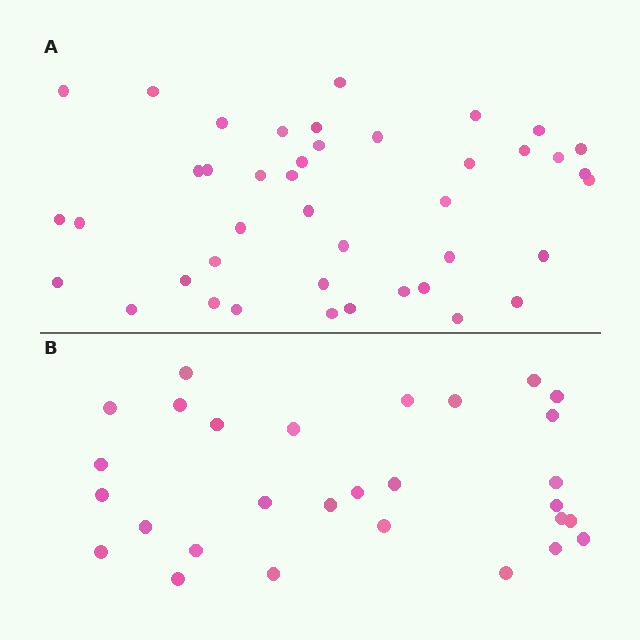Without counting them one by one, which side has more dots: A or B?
Region A (the top region) has more dots.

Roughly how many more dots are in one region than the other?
Region A has approximately 15 more dots than region B.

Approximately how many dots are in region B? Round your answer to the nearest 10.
About 30 dots. (The exact count is 29, which rounds to 30.)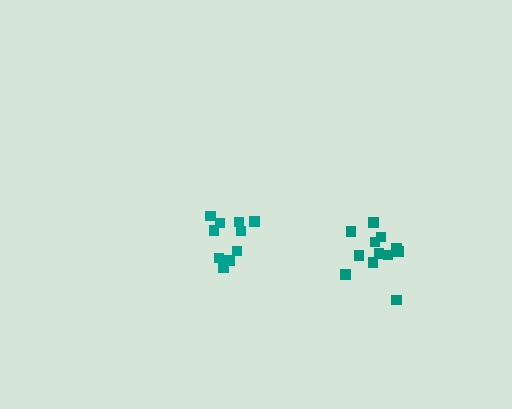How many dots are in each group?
Group 1: 10 dots, Group 2: 12 dots (22 total).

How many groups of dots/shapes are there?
There are 2 groups.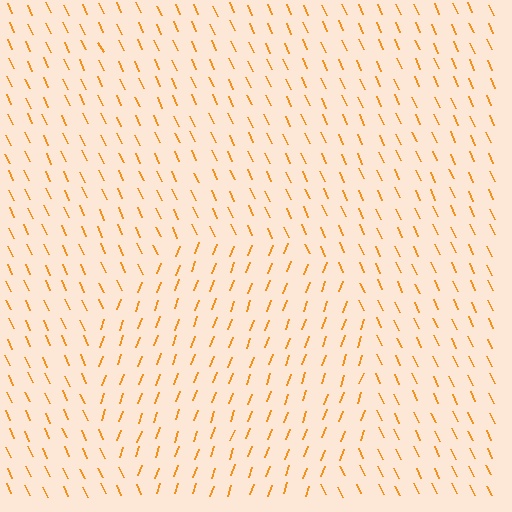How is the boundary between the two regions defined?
The boundary is defined purely by a change in line orientation (approximately 45 degrees difference). All lines are the same color and thickness.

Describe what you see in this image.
The image is filled with small orange line segments. A circle region in the image has lines oriented differently from the surrounding lines, creating a visible texture boundary.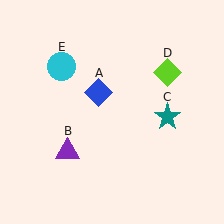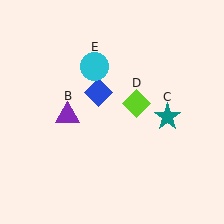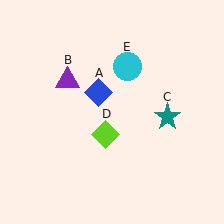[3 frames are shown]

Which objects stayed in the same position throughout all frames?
Blue diamond (object A) and teal star (object C) remained stationary.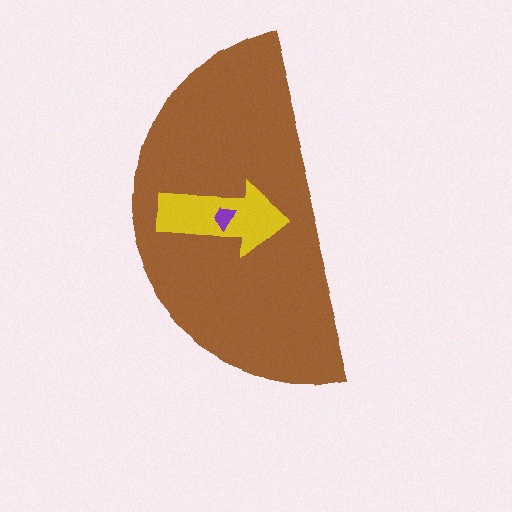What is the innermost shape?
The purple trapezoid.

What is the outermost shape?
The brown semicircle.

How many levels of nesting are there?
3.